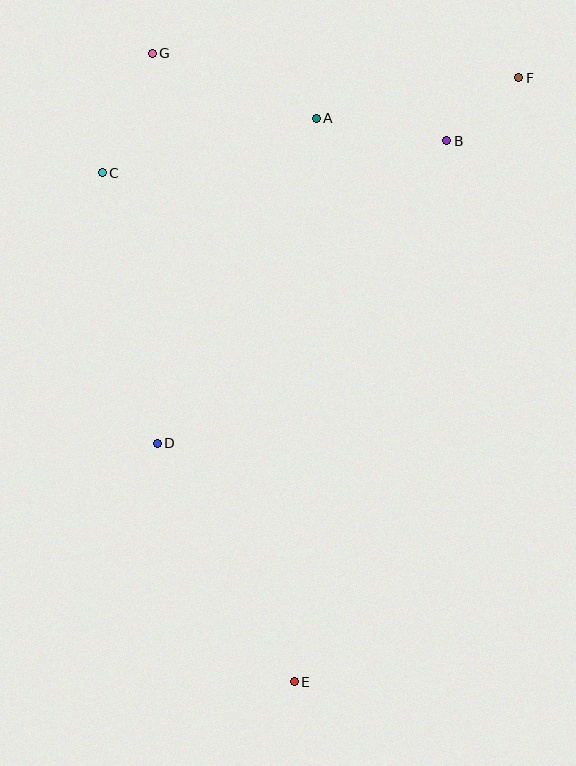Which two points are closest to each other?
Points B and F are closest to each other.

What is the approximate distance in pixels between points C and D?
The distance between C and D is approximately 276 pixels.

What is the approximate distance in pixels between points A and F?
The distance between A and F is approximately 207 pixels.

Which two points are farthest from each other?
Points E and F are farthest from each other.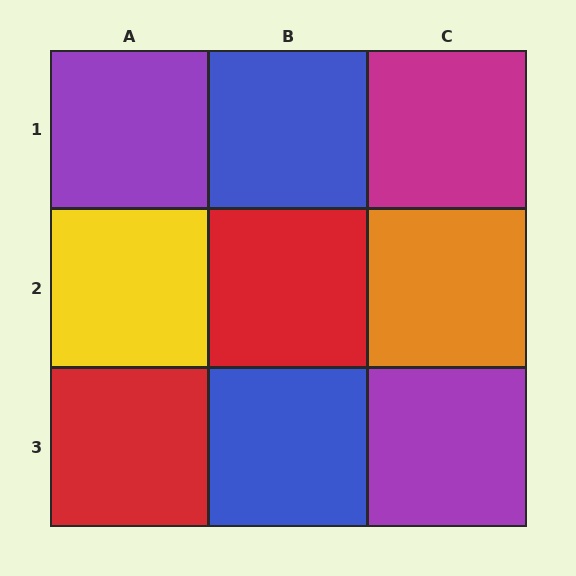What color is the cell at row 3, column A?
Red.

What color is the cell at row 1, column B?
Blue.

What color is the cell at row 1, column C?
Magenta.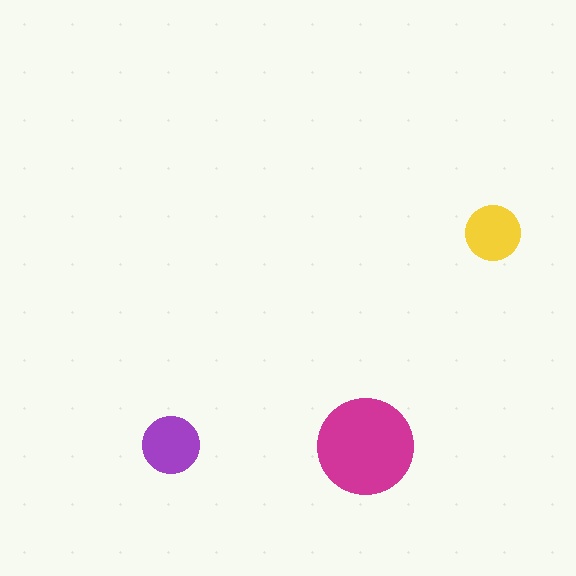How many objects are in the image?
There are 3 objects in the image.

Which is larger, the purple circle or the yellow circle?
The purple one.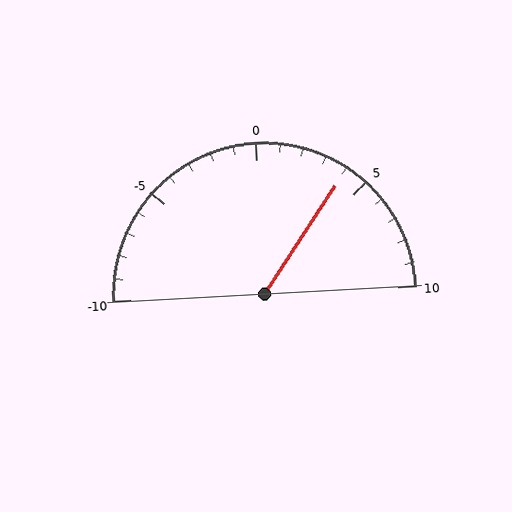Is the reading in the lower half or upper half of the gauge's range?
The reading is in the upper half of the range (-10 to 10).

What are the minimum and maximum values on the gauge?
The gauge ranges from -10 to 10.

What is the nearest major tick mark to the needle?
The nearest major tick mark is 5.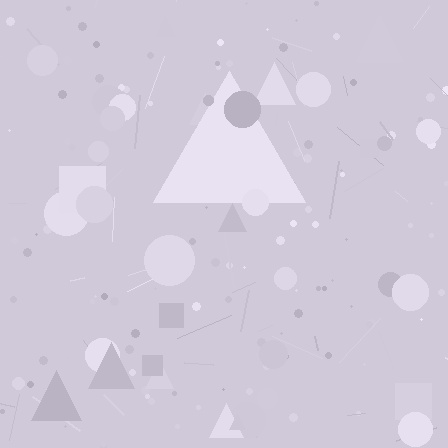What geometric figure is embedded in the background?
A triangle is embedded in the background.